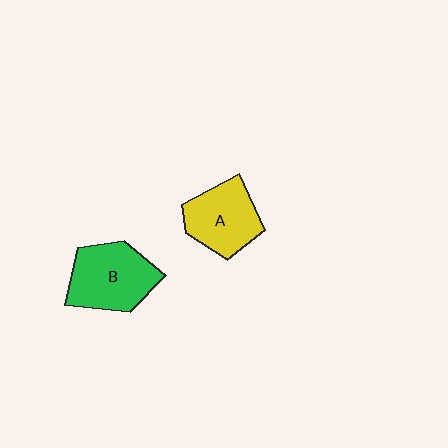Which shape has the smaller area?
Shape A (yellow).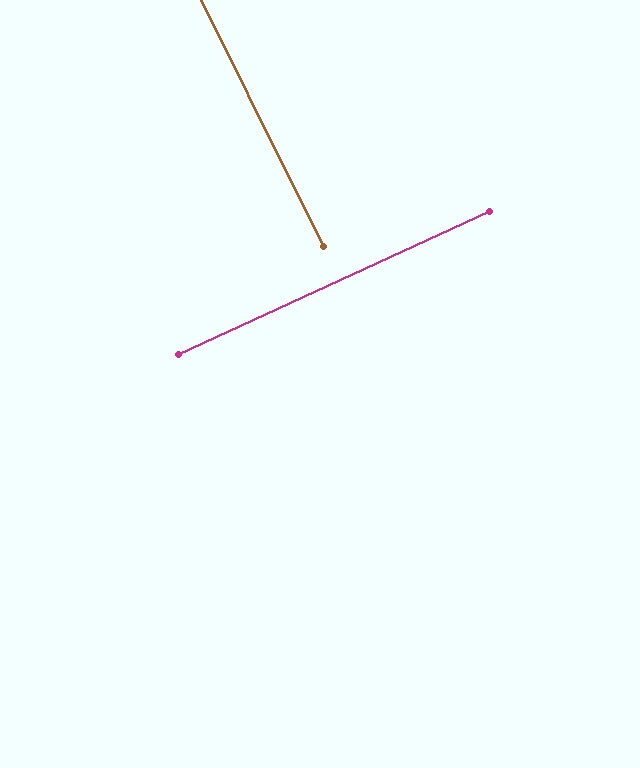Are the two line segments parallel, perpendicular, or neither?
Perpendicular — they meet at approximately 88°.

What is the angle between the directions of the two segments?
Approximately 88 degrees.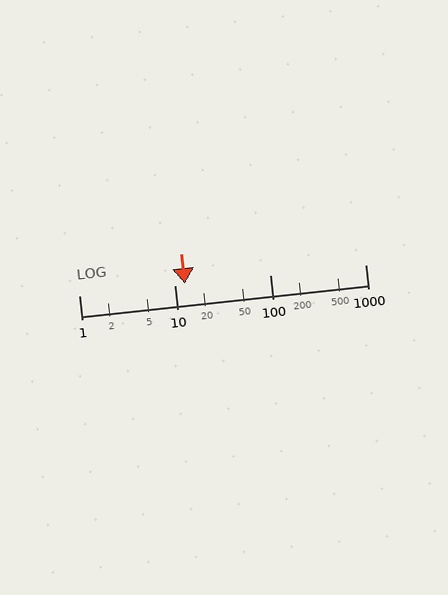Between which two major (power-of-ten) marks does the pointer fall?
The pointer is between 10 and 100.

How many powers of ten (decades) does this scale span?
The scale spans 3 decades, from 1 to 1000.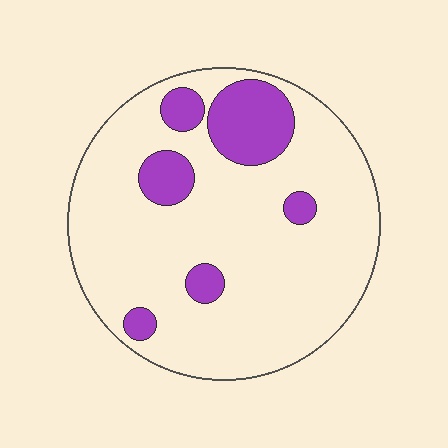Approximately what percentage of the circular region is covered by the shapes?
Approximately 15%.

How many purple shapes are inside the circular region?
6.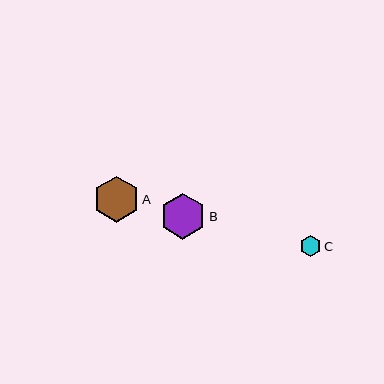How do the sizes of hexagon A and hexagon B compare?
Hexagon A and hexagon B are approximately the same size.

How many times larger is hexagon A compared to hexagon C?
Hexagon A is approximately 2.2 times the size of hexagon C.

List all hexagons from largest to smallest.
From largest to smallest: A, B, C.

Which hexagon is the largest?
Hexagon A is the largest with a size of approximately 46 pixels.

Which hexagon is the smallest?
Hexagon C is the smallest with a size of approximately 21 pixels.